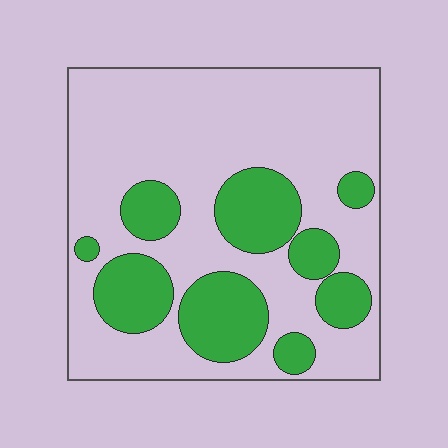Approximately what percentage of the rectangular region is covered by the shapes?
Approximately 30%.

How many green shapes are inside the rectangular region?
9.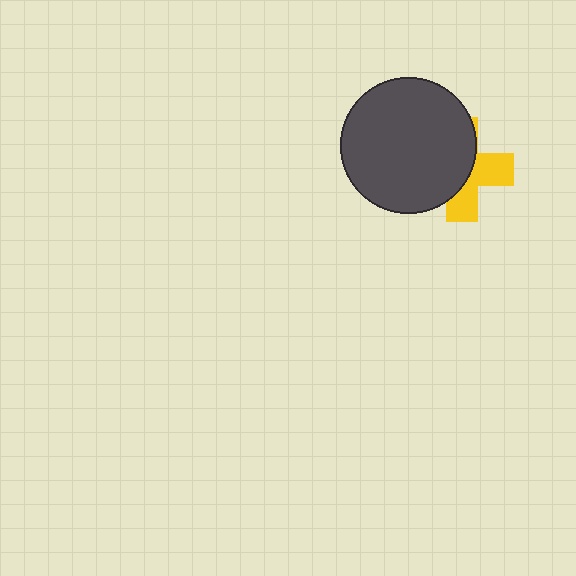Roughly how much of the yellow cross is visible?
A small part of it is visible (roughly 42%).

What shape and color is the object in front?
The object in front is a dark gray circle.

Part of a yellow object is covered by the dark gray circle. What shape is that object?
It is a cross.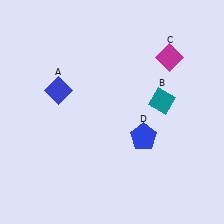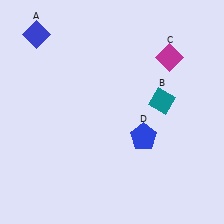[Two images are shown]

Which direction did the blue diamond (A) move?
The blue diamond (A) moved up.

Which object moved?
The blue diamond (A) moved up.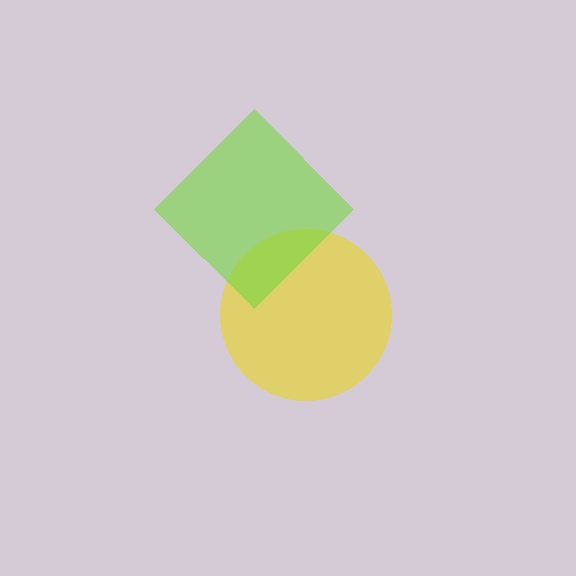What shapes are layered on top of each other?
The layered shapes are: a yellow circle, a lime diamond.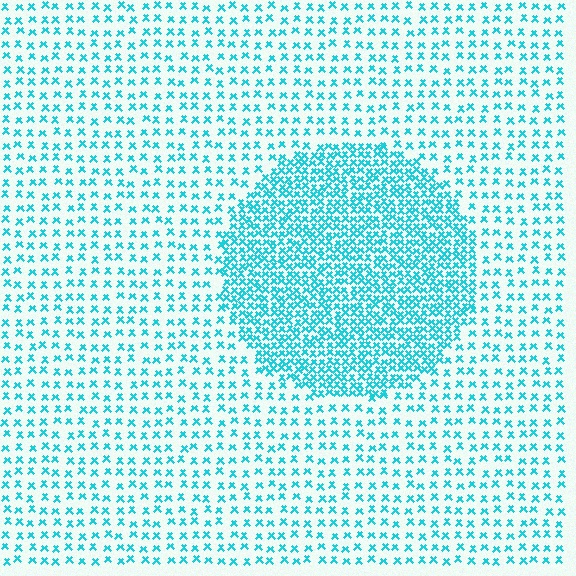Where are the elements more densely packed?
The elements are more densely packed inside the circle boundary.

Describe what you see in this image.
The image contains small cyan elements arranged at two different densities. A circle-shaped region is visible where the elements are more densely packed than the surrounding area.